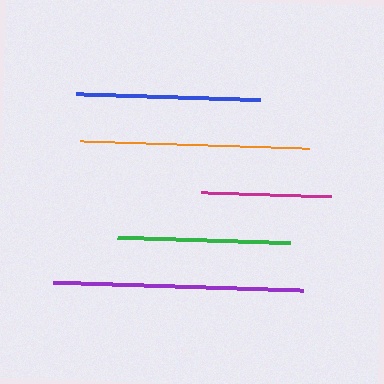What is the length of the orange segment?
The orange segment is approximately 230 pixels long.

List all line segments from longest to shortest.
From longest to shortest: purple, orange, blue, green, magenta.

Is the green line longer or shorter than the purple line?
The purple line is longer than the green line.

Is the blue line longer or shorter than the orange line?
The orange line is longer than the blue line.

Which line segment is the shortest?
The magenta line is the shortest at approximately 130 pixels.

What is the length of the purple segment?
The purple segment is approximately 249 pixels long.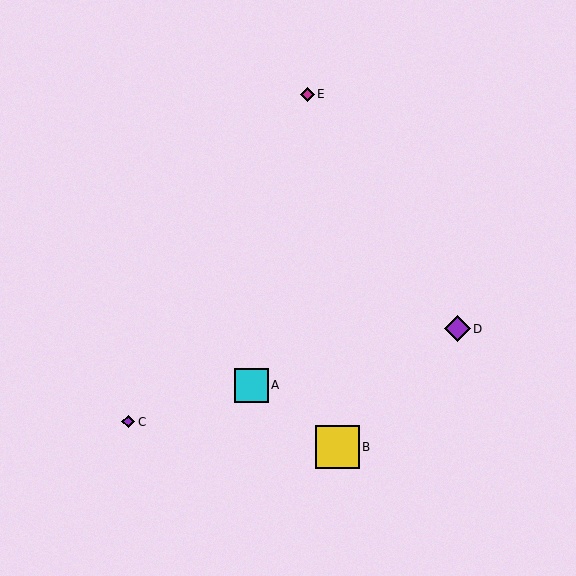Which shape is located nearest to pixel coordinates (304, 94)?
The magenta diamond (labeled E) at (308, 94) is nearest to that location.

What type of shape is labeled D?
Shape D is a purple diamond.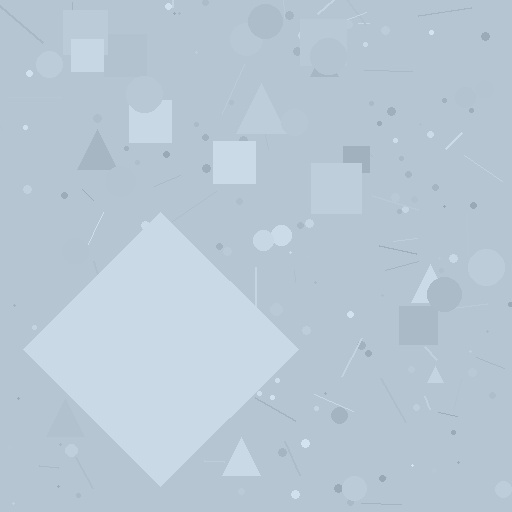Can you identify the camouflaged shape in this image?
The camouflaged shape is a diamond.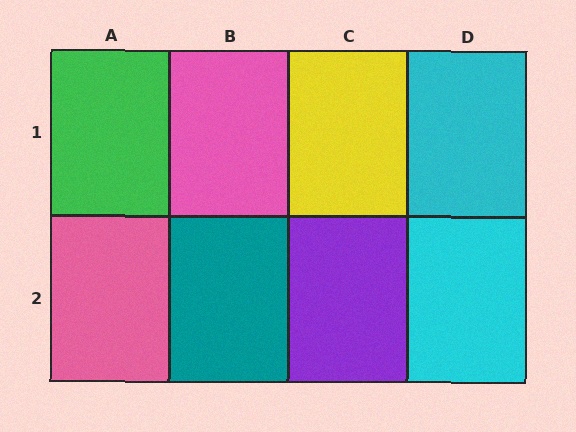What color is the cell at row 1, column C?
Yellow.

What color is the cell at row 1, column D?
Cyan.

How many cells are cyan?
2 cells are cyan.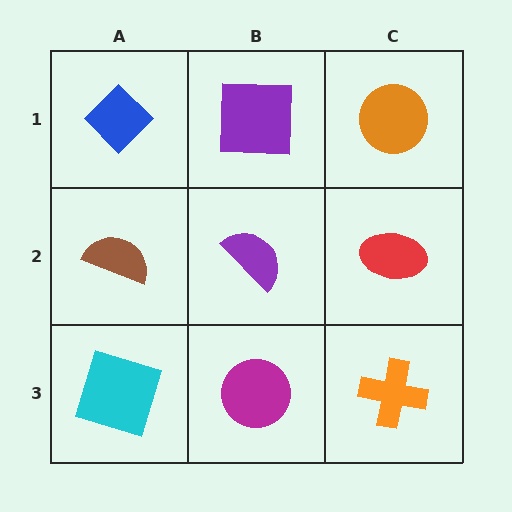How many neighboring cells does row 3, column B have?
3.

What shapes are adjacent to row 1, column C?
A red ellipse (row 2, column C), a purple square (row 1, column B).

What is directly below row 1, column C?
A red ellipse.